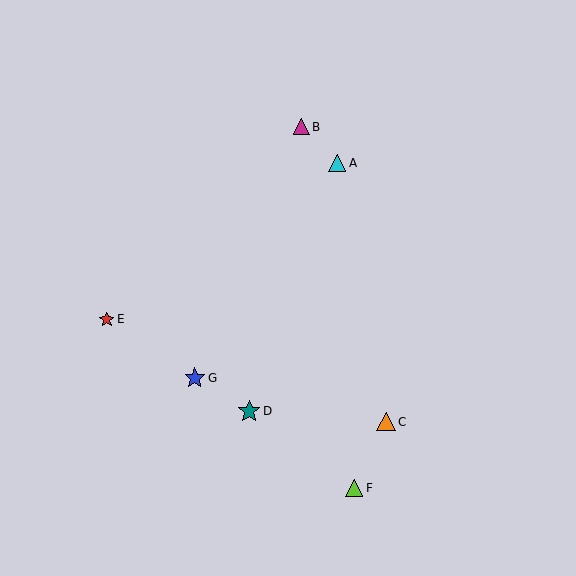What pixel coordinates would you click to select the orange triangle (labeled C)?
Click at (387, 421) to select the orange triangle C.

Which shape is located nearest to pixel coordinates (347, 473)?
The lime triangle (labeled F) at (354, 488) is nearest to that location.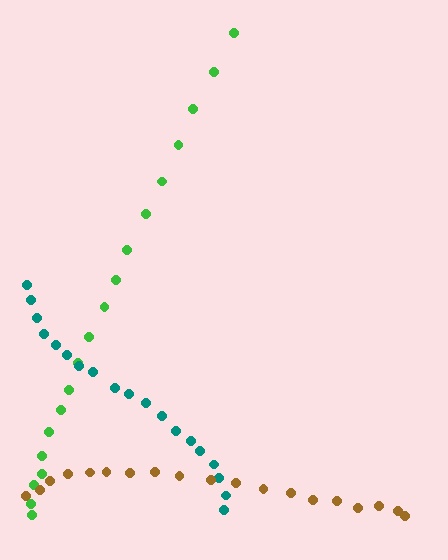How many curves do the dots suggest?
There are 3 distinct paths.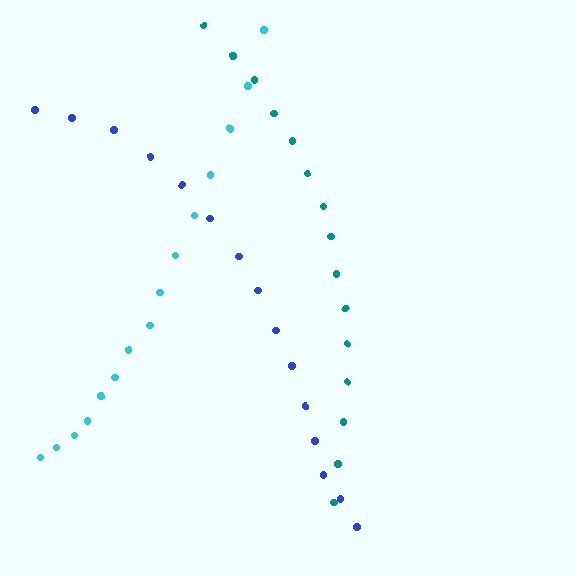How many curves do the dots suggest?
There are 3 distinct paths.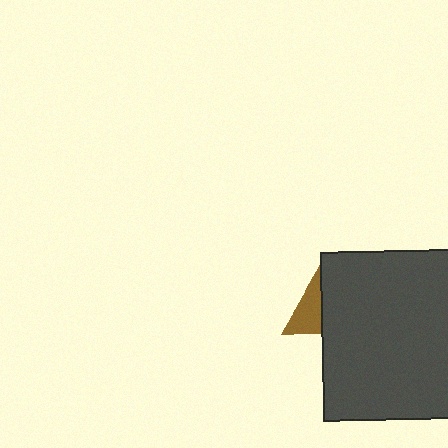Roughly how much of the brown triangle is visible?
A small part of it is visible (roughly 36%).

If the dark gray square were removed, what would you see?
You would see the complete brown triangle.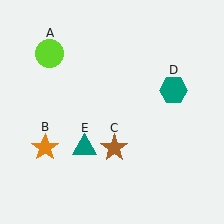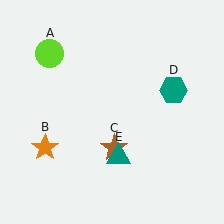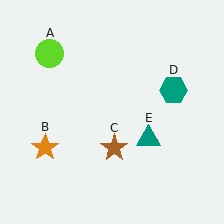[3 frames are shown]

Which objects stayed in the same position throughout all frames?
Lime circle (object A) and orange star (object B) and brown star (object C) and teal hexagon (object D) remained stationary.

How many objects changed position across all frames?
1 object changed position: teal triangle (object E).